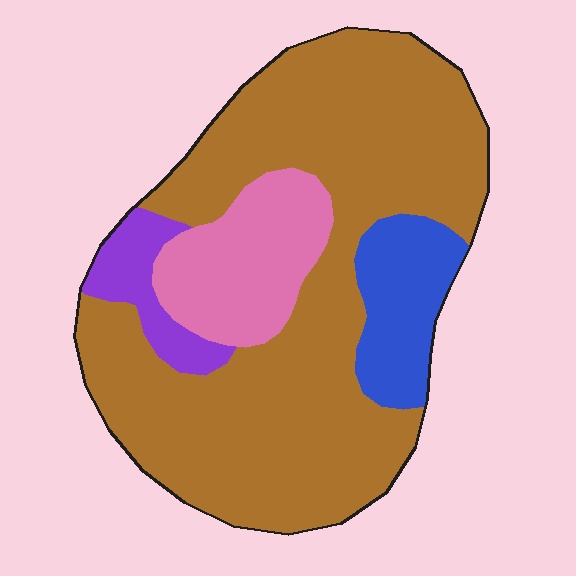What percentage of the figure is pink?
Pink takes up about one eighth (1/8) of the figure.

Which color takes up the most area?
Brown, at roughly 70%.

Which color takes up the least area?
Purple, at roughly 5%.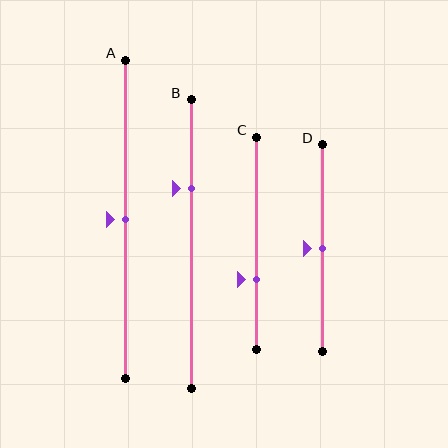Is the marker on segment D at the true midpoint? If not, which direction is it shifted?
Yes, the marker on segment D is at the true midpoint.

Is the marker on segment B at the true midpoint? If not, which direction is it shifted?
No, the marker on segment B is shifted upward by about 19% of the segment length.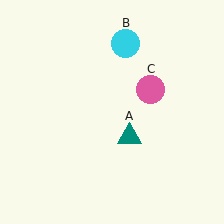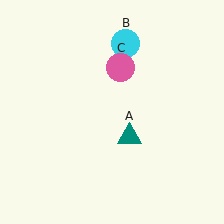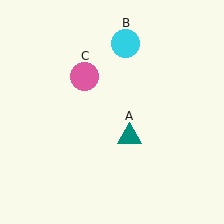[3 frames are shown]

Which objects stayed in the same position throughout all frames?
Teal triangle (object A) and cyan circle (object B) remained stationary.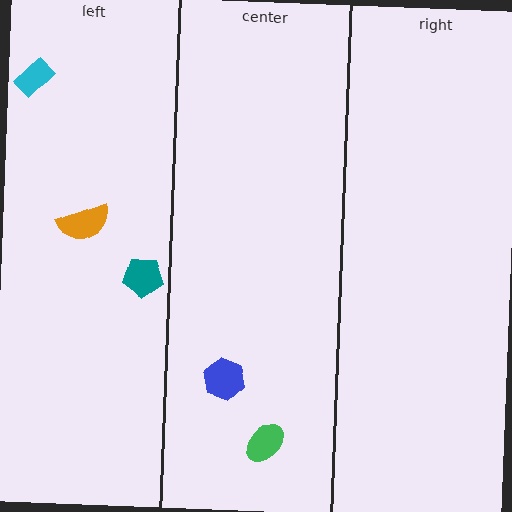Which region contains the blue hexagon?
The center region.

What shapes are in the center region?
The blue hexagon, the green ellipse.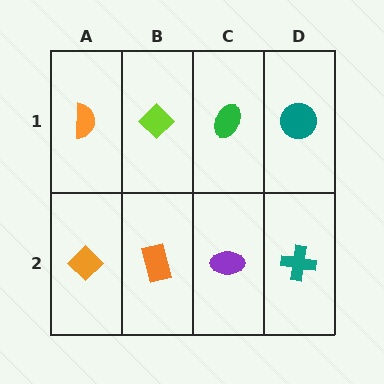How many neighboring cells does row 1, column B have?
3.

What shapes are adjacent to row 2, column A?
An orange semicircle (row 1, column A), an orange rectangle (row 2, column B).